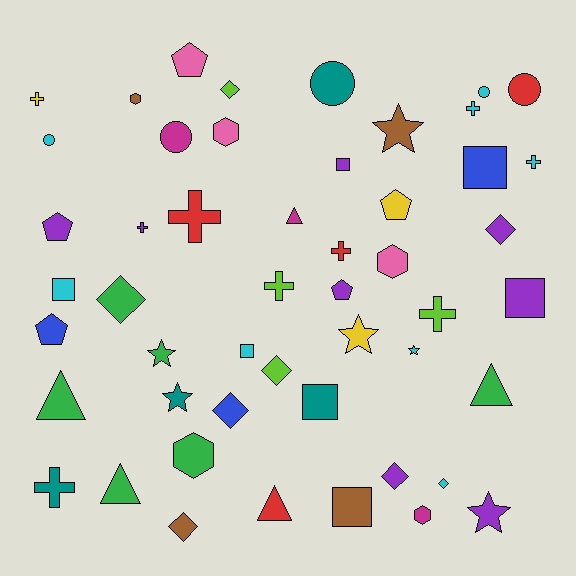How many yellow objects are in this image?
There are 3 yellow objects.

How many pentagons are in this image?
There are 5 pentagons.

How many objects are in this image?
There are 50 objects.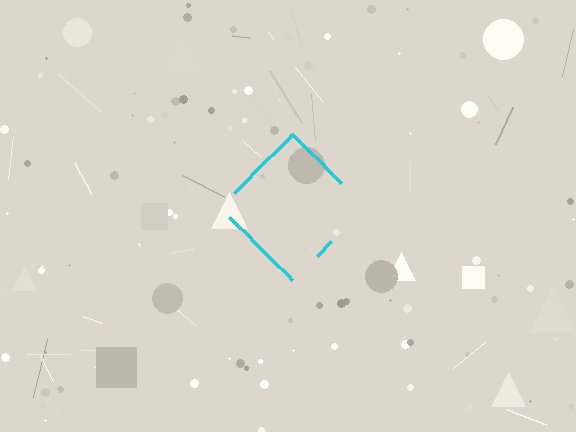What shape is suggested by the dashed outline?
The dashed outline suggests a diamond.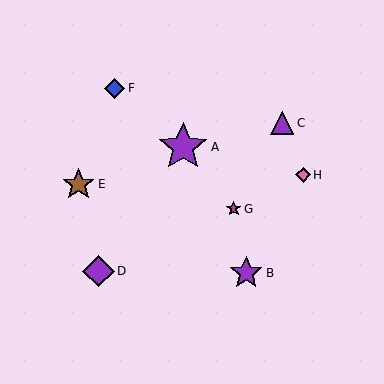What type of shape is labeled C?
Shape C is a purple triangle.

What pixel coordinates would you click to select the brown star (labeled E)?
Click at (78, 184) to select the brown star E.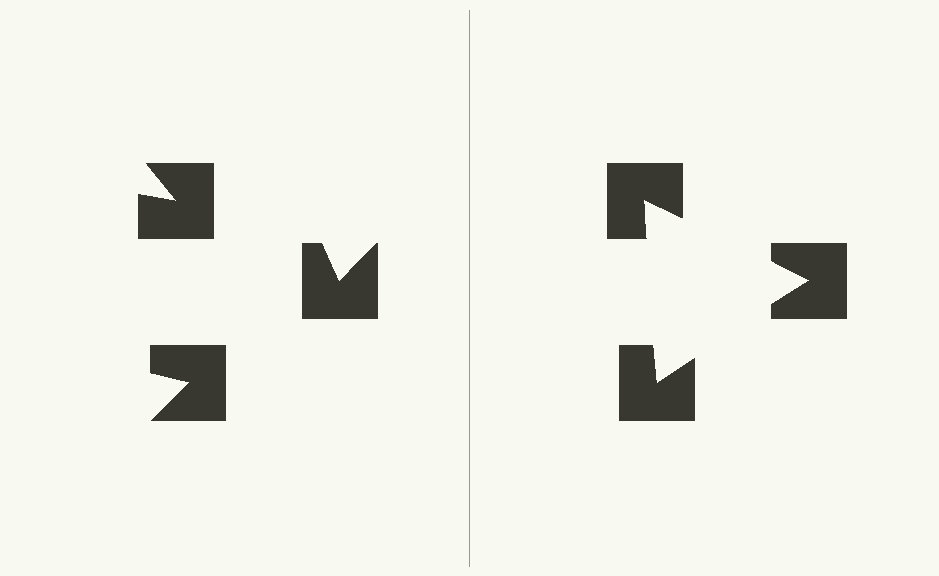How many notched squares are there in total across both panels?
6 — 3 on each side.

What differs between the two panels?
The notched squares are positioned identically on both sides; only the wedge orientations differ. On the right they align to a triangle; on the left they are misaligned.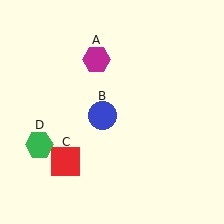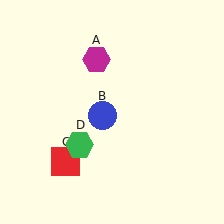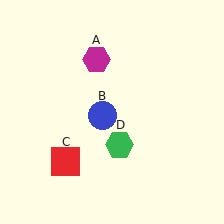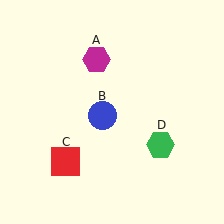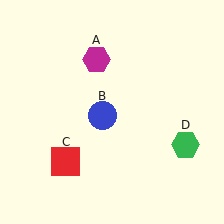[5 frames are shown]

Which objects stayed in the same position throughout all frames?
Magenta hexagon (object A) and blue circle (object B) and red square (object C) remained stationary.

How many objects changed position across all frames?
1 object changed position: green hexagon (object D).